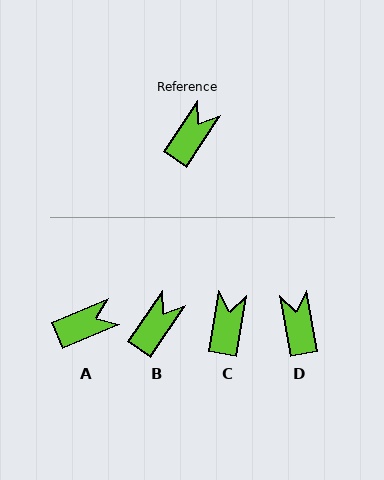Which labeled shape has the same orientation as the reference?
B.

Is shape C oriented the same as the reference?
No, it is off by about 25 degrees.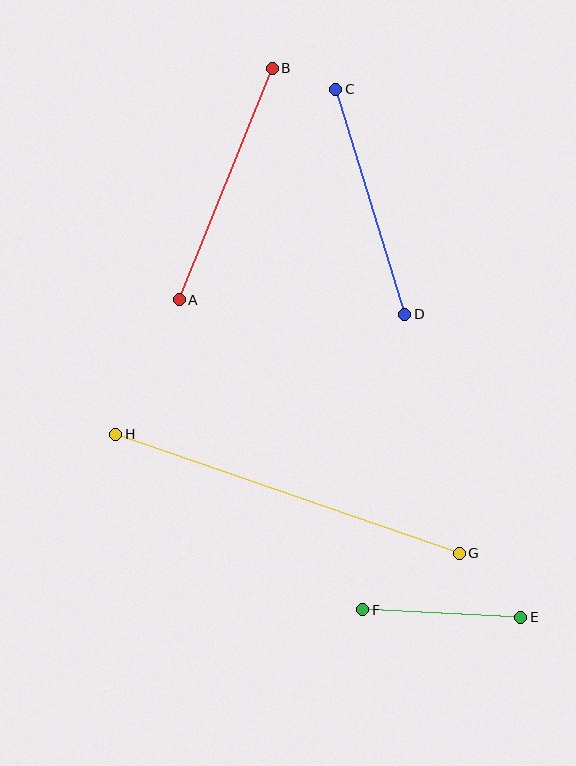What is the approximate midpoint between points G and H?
The midpoint is at approximately (288, 494) pixels.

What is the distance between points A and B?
The distance is approximately 250 pixels.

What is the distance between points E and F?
The distance is approximately 158 pixels.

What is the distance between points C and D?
The distance is approximately 235 pixels.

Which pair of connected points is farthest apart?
Points G and H are farthest apart.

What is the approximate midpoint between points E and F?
The midpoint is at approximately (442, 613) pixels.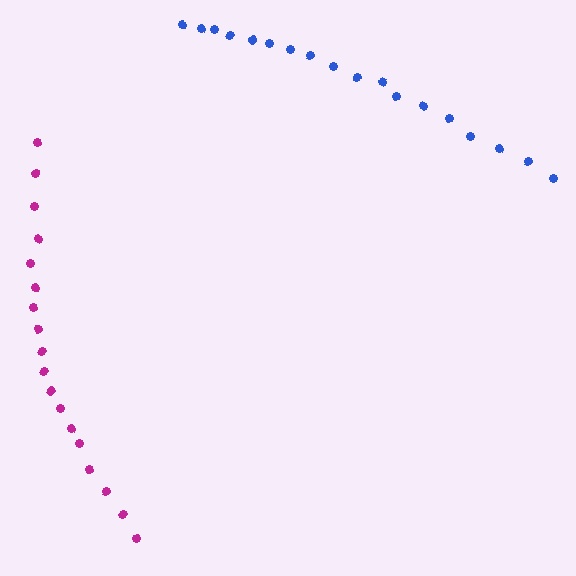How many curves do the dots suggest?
There are 2 distinct paths.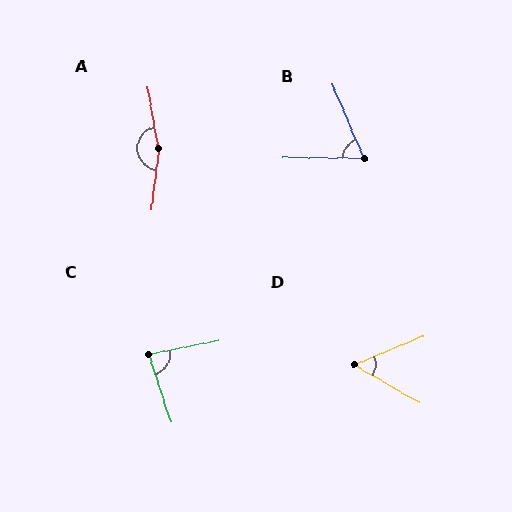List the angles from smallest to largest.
D (53°), B (67°), C (83°), A (163°).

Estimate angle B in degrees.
Approximately 67 degrees.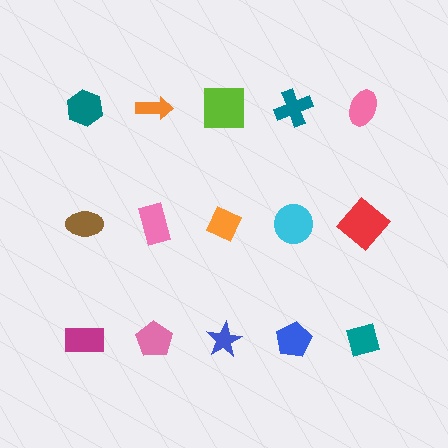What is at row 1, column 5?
A pink ellipse.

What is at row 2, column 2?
A pink rectangle.